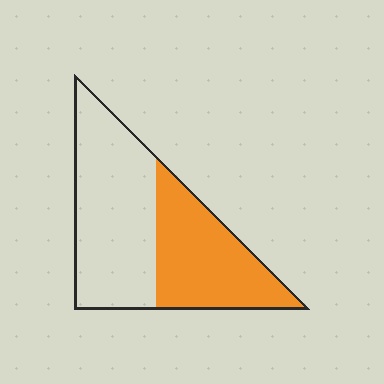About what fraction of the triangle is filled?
About two fifths (2/5).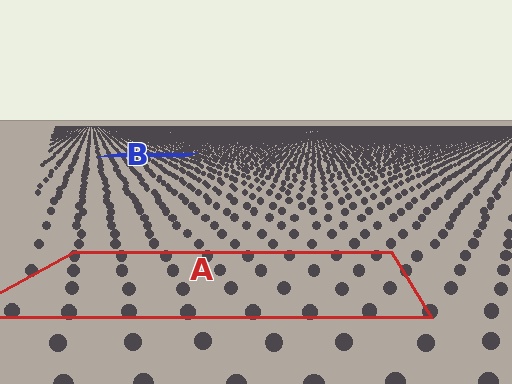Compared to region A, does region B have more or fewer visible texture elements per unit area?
Region B has more texture elements per unit area — they are packed more densely because it is farther away.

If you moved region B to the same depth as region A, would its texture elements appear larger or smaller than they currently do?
They would appear larger. At a closer depth, the same texture elements are projected at a bigger on-screen size.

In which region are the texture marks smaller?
The texture marks are smaller in region B, because it is farther away.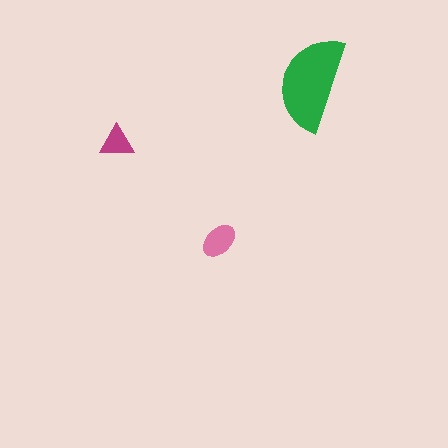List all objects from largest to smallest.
The green semicircle, the pink ellipse, the magenta triangle.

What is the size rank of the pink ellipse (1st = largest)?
2nd.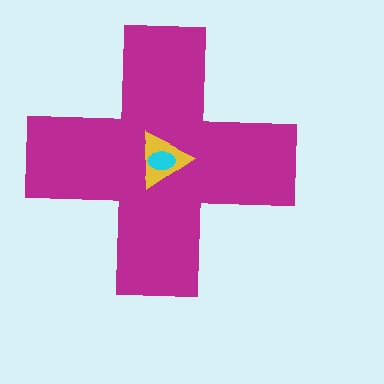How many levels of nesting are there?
3.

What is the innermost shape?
The cyan ellipse.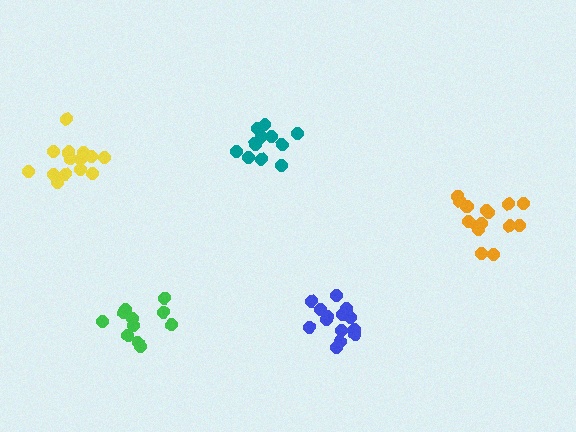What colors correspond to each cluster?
The clusters are colored: green, teal, yellow, blue, orange.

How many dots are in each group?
Group 1: 11 dots, Group 2: 11 dots, Group 3: 14 dots, Group 4: 14 dots, Group 5: 16 dots (66 total).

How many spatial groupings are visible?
There are 5 spatial groupings.